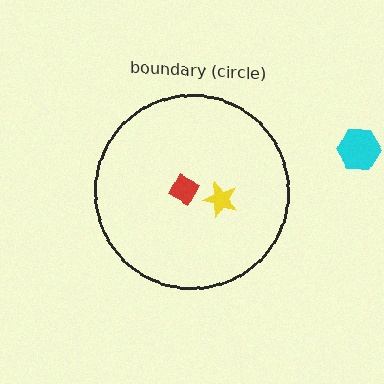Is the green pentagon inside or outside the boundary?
Outside.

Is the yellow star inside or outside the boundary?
Inside.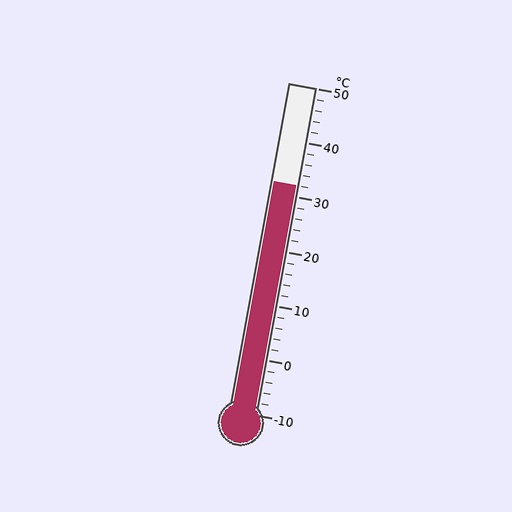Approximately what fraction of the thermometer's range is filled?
The thermometer is filled to approximately 70% of its range.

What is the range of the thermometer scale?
The thermometer scale ranges from -10°C to 50°C.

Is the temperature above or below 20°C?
The temperature is above 20°C.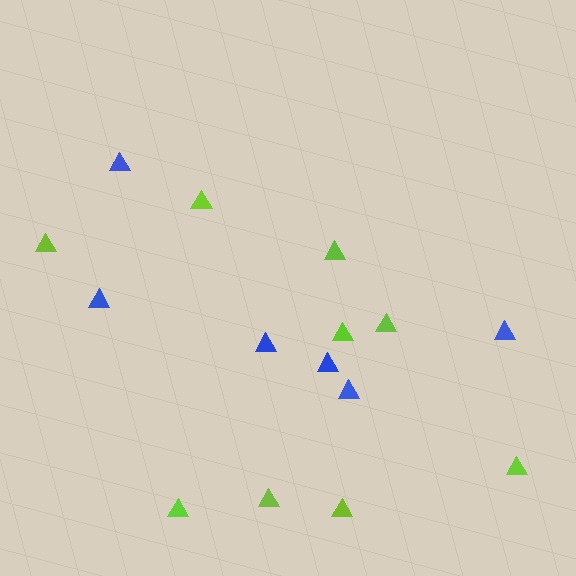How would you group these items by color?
There are 2 groups: one group of blue triangles (6) and one group of lime triangles (9).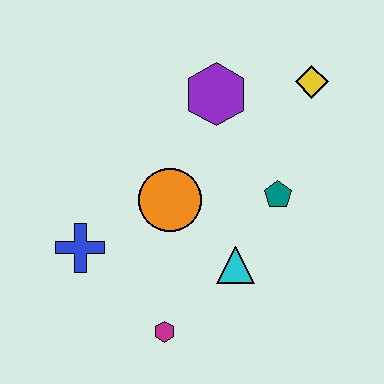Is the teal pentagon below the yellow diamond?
Yes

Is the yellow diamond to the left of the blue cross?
No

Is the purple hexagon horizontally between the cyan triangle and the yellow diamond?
No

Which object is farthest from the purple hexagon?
The magenta hexagon is farthest from the purple hexagon.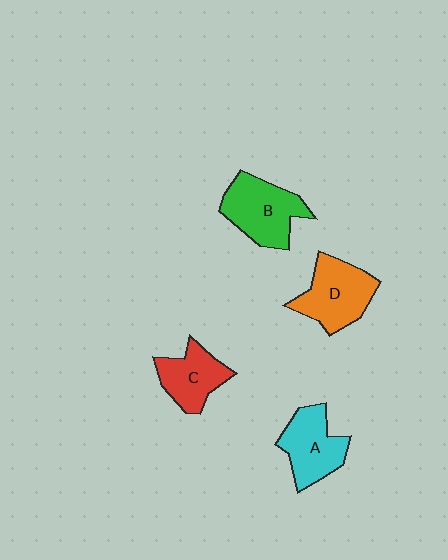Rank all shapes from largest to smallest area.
From largest to smallest: B (green), D (orange), A (cyan), C (red).